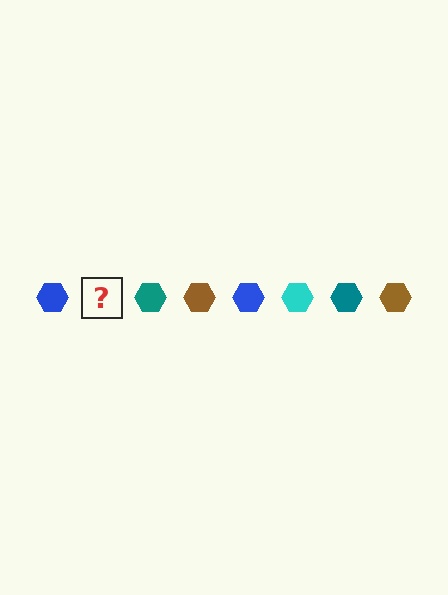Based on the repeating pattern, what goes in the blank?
The blank should be a cyan hexagon.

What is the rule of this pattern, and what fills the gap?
The rule is that the pattern cycles through blue, cyan, teal, brown hexagons. The gap should be filled with a cyan hexagon.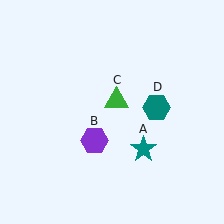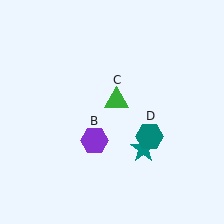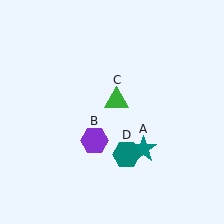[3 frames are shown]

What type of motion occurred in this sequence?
The teal hexagon (object D) rotated clockwise around the center of the scene.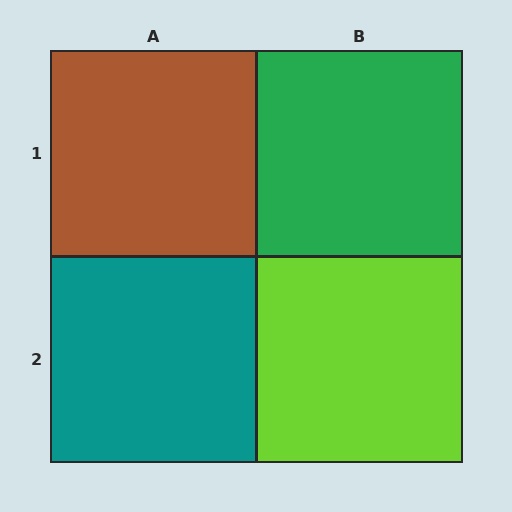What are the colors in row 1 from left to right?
Brown, green.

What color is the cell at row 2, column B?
Lime.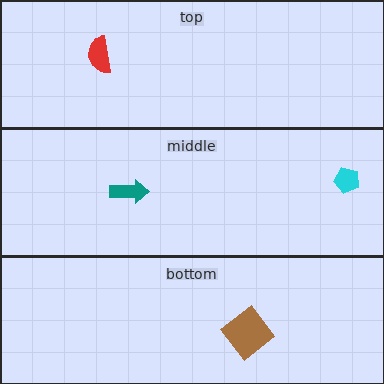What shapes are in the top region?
The red semicircle.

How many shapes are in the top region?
1.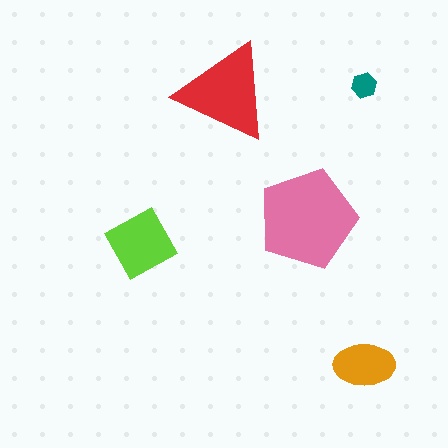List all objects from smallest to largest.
The teal hexagon, the orange ellipse, the lime square, the red triangle, the pink pentagon.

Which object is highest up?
The teal hexagon is topmost.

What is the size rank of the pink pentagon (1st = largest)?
1st.